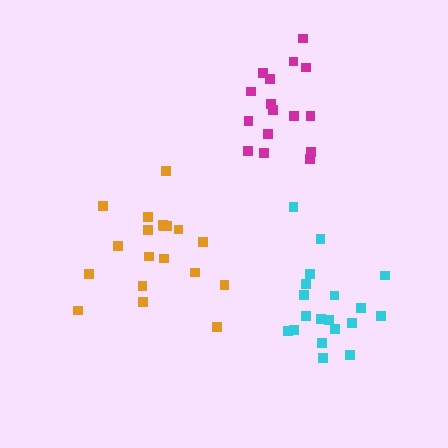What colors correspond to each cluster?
The clusters are colored: cyan, orange, magenta.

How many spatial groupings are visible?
There are 3 spatial groupings.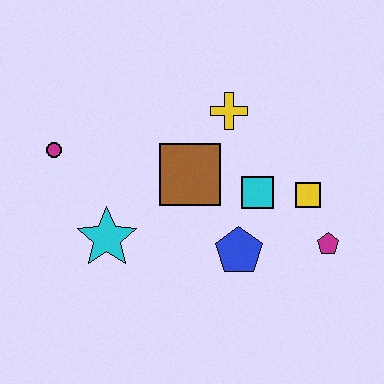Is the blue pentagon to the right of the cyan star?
Yes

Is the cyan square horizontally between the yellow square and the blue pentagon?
Yes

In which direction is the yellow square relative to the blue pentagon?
The yellow square is to the right of the blue pentagon.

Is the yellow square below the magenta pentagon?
No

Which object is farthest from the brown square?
The magenta pentagon is farthest from the brown square.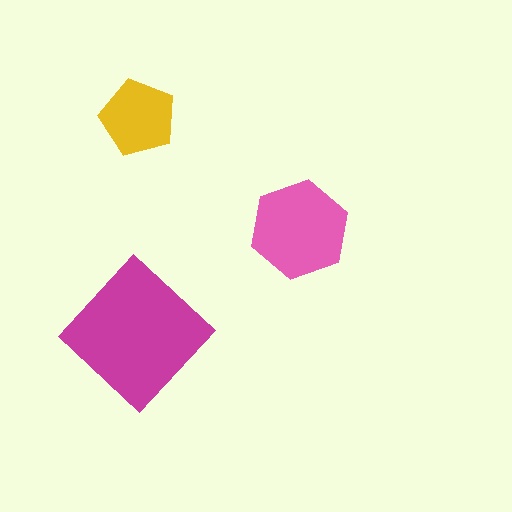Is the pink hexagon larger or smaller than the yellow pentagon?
Larger.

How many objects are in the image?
There are 3 objects in the image.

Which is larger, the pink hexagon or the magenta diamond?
The magenta diamond.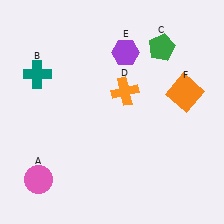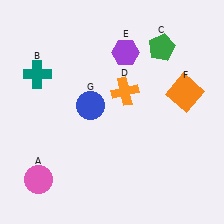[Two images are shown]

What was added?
A blue circle (G) was added in Image 2.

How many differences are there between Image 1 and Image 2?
There is 1 difference between the two images.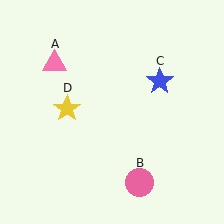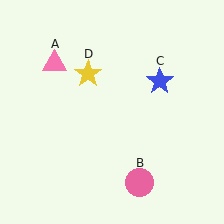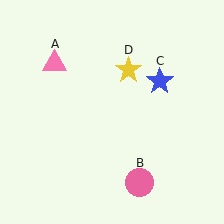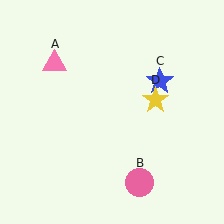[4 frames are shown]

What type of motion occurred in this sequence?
The yellow star (object D) rotated clockwise around the center of the scene.